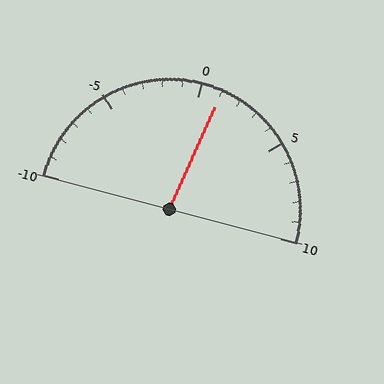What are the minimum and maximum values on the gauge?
The gauge ranges from -10 to 10.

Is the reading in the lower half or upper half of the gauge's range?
The reading is in the upper half of the range (-10 to 10).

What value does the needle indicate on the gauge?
The needle indicates approximately 1.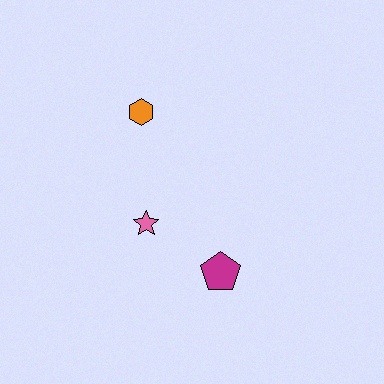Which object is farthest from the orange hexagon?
The magenta pentagon is farthest from the orange hexagon.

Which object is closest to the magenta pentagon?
The pink star is closest to the magenta pentagon.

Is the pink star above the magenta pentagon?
Yes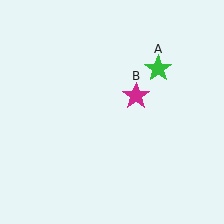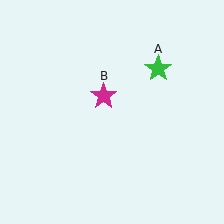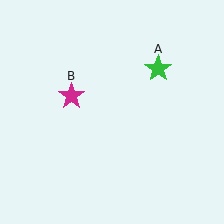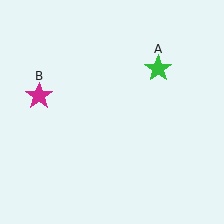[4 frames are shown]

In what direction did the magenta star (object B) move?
The magenta star (object B) moved left.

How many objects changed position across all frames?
1 object changed position: magenta star (object B).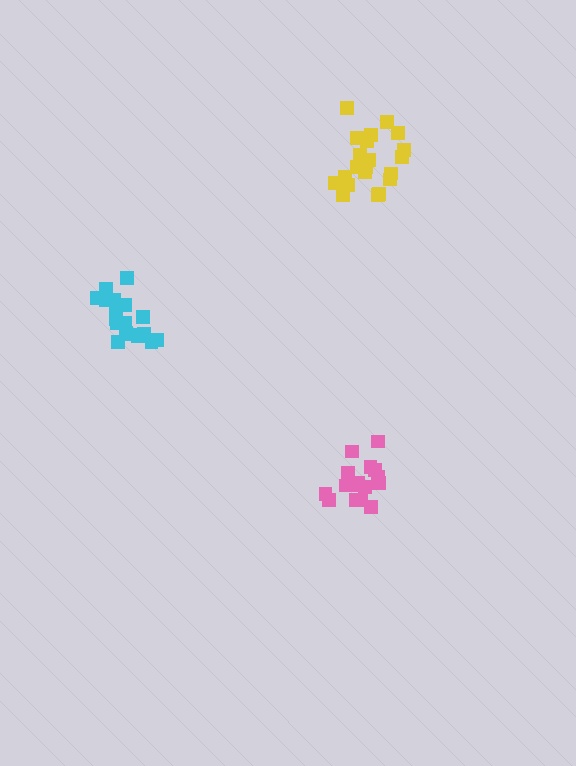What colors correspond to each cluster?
The clusters are colored: cyan, pink, yellow.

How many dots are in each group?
Group 1: 19 dots, Group 2: 16 dots, Group 3: 21 dots (56 total).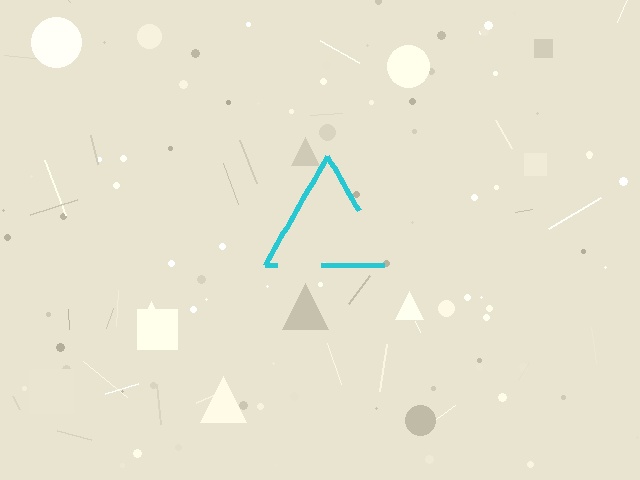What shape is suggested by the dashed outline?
The dashed outline suggests a triangle.